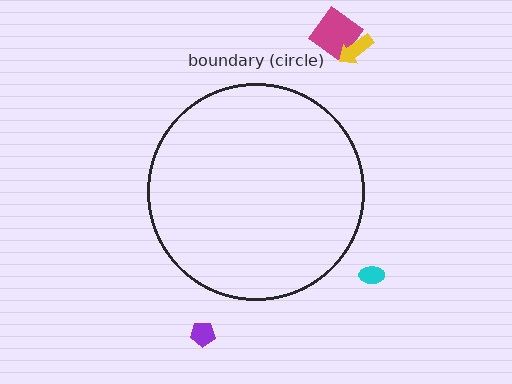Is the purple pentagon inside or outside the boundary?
Outside.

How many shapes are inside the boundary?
0 inside, 4 outside.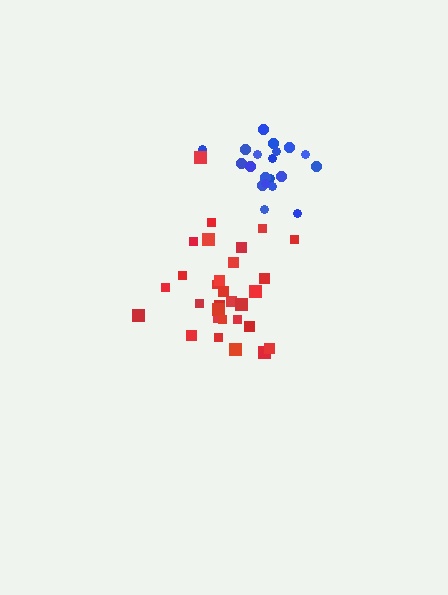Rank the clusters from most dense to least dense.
blue, red.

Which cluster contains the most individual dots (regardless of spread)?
Red (30).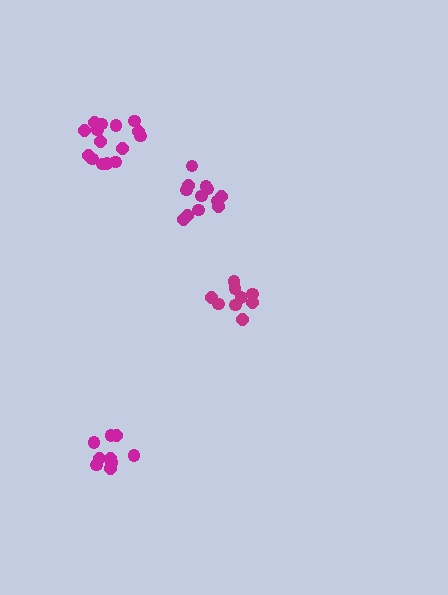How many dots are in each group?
Group 1: 12 dots, Group 2: 15 dots, Group 3: 9 dots, Group 4: 9 dots (45 total).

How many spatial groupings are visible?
There are 4 spatial groupings.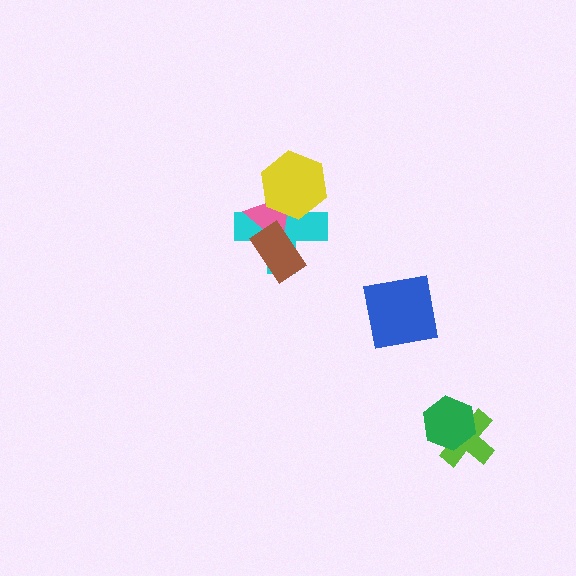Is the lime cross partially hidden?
Yes, it is partially covered by another shape.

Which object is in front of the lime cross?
The green hexagon is in front of the lime cross.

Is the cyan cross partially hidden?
Yes, it is partially covered by another shape.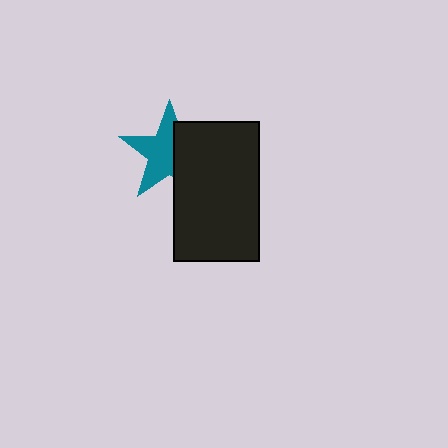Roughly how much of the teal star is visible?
About half of it is visible (roughly 59%).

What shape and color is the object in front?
The object in front is a black rectangle.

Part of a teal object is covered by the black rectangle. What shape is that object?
It is a star.